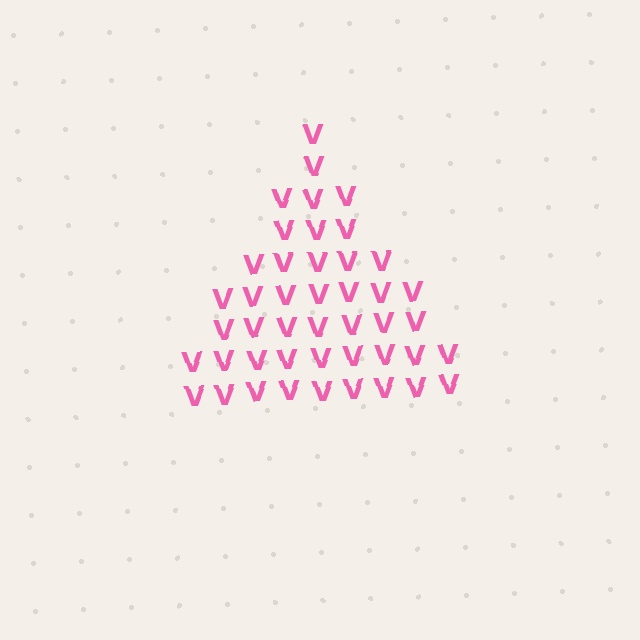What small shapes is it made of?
It is made of small letter V's.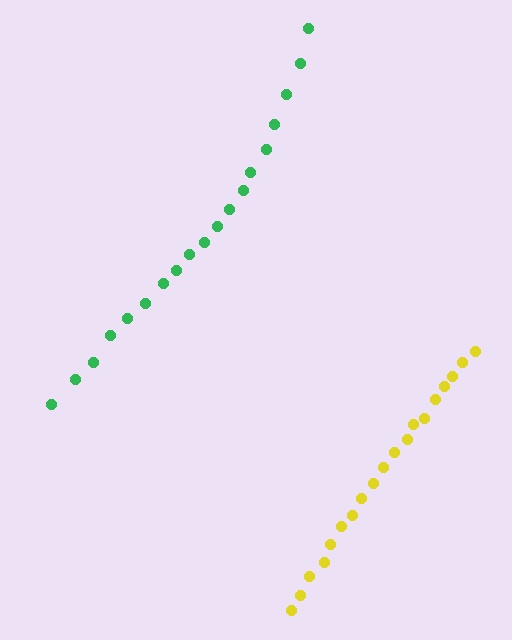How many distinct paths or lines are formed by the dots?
There are 2 distinct paths.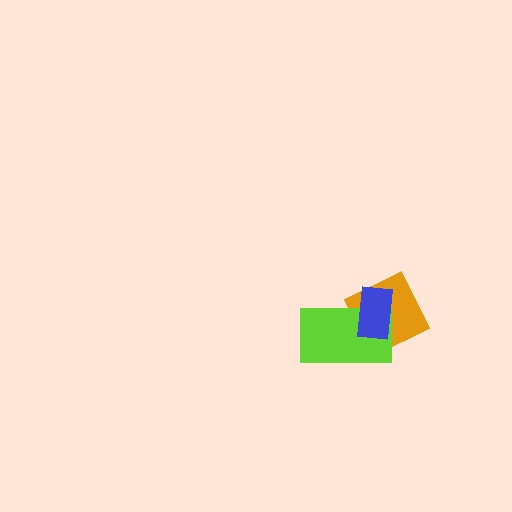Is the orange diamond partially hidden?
Yes, it is partially covered by another shape.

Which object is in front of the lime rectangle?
The blue rectangle is in front of the lime rectangle.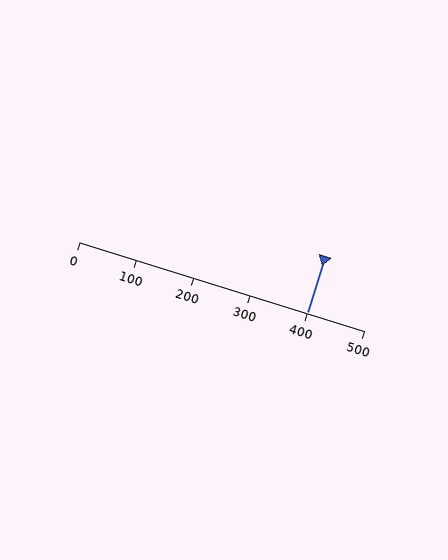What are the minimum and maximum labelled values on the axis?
The axis runs from 0 to 500.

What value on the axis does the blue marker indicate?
The marker indicates approximately 400.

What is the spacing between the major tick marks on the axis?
The major ticks are spaced 100 apart.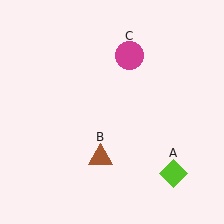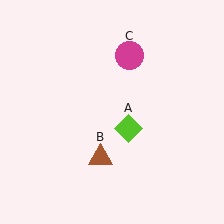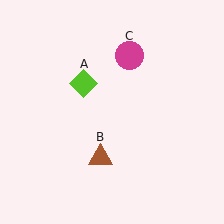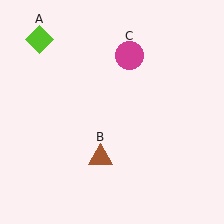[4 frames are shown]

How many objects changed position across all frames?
1 object changed position: lime diamond (object A).